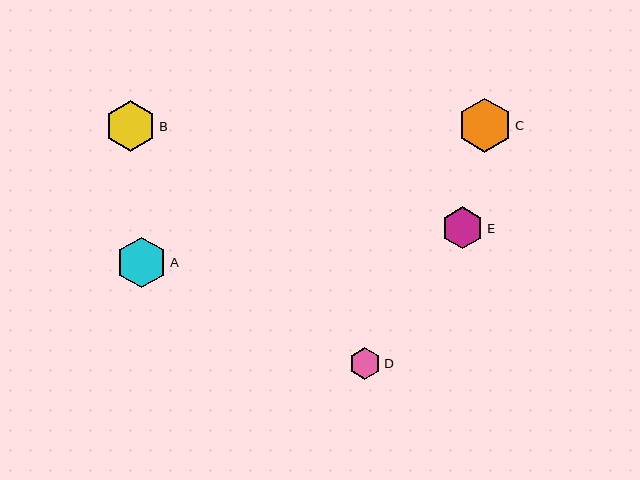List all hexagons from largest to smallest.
From largest to smallest: C, B, A, E, D.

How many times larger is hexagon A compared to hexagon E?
Hexagon A is approximately 1.2 times the size of hexagon E.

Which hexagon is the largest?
Hexagon C is the largest with a size of approximately 54 pixels.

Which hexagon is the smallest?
Hexagon D is the smallest with a size of approximately 32 pixels.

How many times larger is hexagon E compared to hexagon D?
Hexagon E is approximately 1.3 times the size of hexagon D.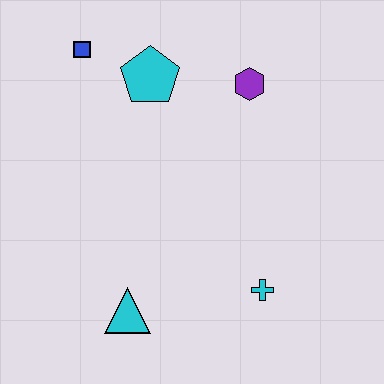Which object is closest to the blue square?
The cyan pentagon is closest to the blue square.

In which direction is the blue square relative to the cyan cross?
The blue square is above the cyan cross.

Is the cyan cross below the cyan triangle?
No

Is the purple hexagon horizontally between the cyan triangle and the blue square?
No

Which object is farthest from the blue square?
The cyan cross is farthest from the blue square.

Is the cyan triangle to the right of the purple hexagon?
No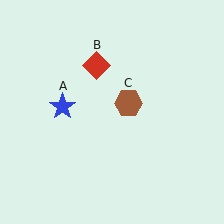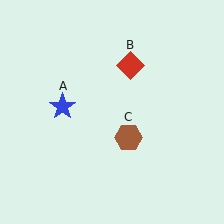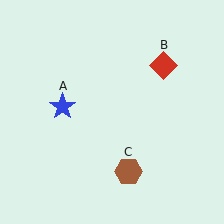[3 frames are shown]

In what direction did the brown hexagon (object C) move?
The brown hexagon (object C) moved down.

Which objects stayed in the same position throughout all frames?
Blue star (object A) remained stationary.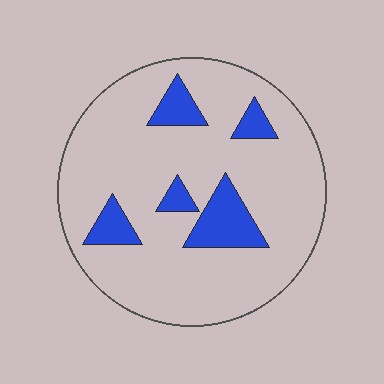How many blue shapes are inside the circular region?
5.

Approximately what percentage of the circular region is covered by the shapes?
Approximately 15%.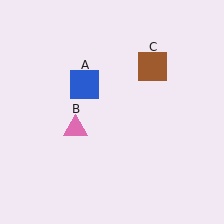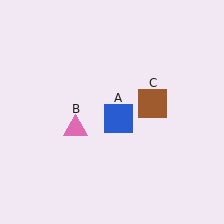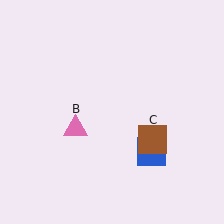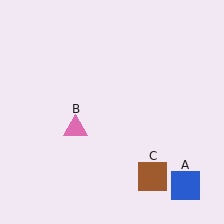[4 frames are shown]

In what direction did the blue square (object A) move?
The blue square (object A) moved down and to the right.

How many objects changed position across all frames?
2 objects changed position: blue square (object A), brown square (object C).